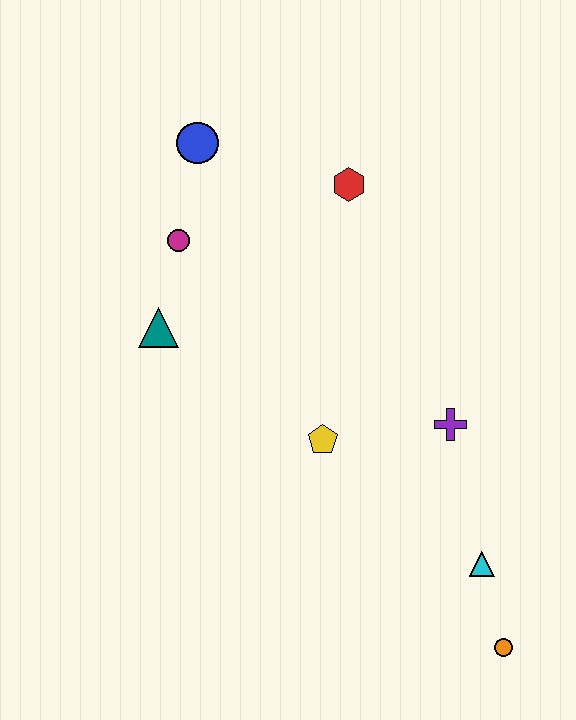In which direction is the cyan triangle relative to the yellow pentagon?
The cyan triangle is to the right of the yellow pentagon.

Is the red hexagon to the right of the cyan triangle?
No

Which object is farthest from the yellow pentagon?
The blue circle is farthest from the yellow pentagon.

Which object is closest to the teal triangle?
The magenta circle is closest to the teal triangle.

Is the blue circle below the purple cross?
No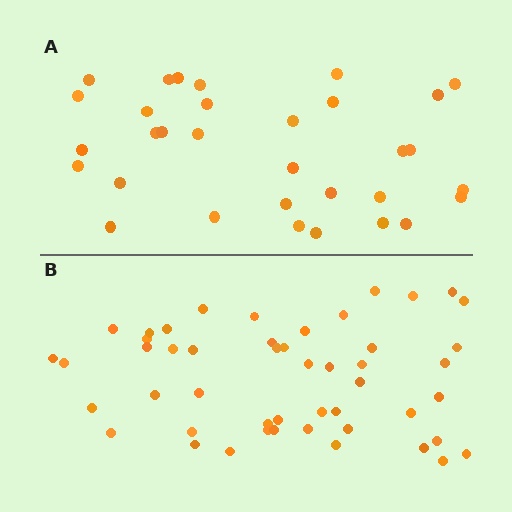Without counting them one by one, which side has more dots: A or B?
Region B (the bottom region) has more dots.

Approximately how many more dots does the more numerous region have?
Region B has approximately 15 more dots than region A.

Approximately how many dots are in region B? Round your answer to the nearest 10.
About 50 dots. (The exact count is 49, which rounds to 50.)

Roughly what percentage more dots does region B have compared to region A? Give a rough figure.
About 55% more.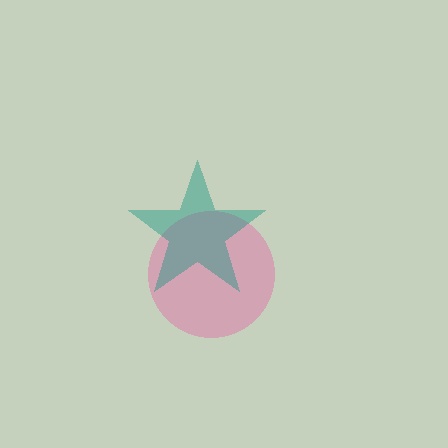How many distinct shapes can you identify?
There are 2 distinct shapes: a pink circle, a teal star.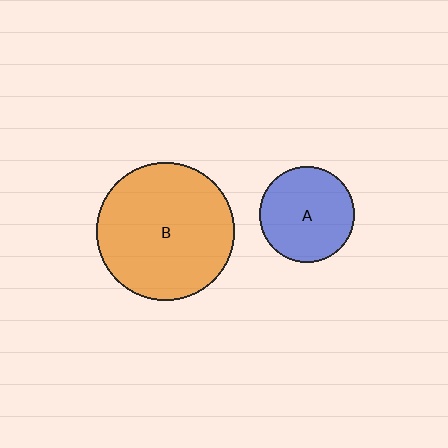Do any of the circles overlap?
No, none of the circles overlap.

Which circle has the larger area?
Circle B (orange).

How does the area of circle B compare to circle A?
Approximately 2.1 times.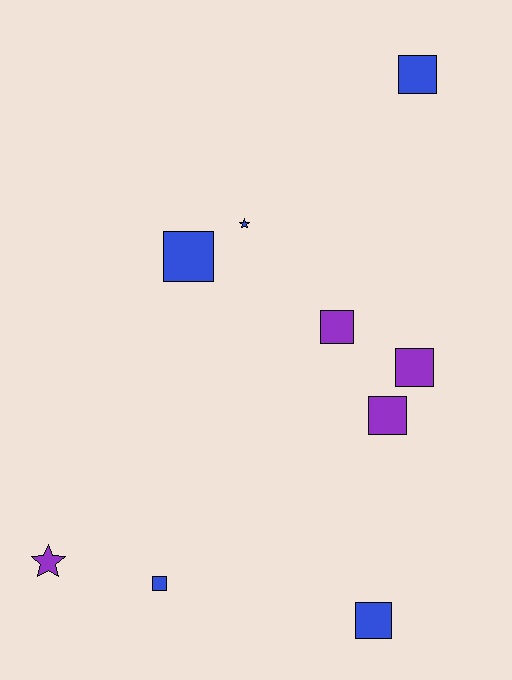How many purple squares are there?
There are 3 purple squares.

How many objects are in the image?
There are 9 objects.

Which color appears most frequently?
Blue, with 5 objects.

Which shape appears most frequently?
Square, with 7 objects.